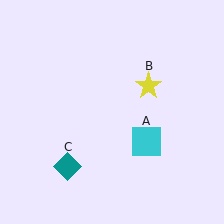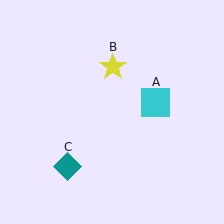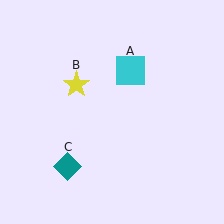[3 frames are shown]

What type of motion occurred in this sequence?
The cyan square (object A), yellow star (object B) rotated counterclockwise around the center of the scene.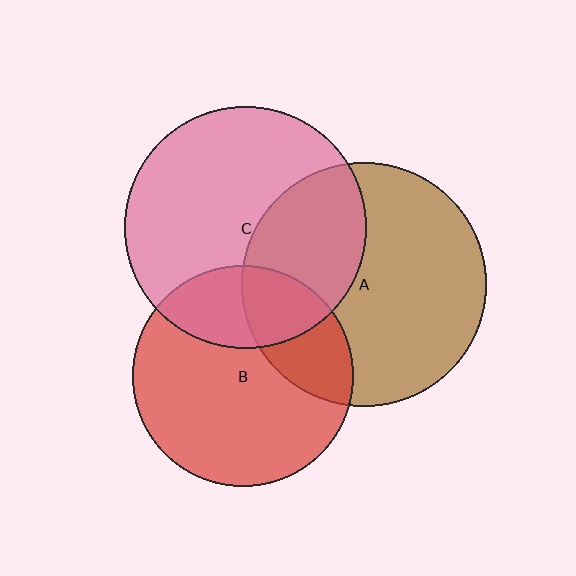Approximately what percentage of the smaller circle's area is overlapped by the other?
Approximately 25%.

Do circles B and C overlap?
Yes.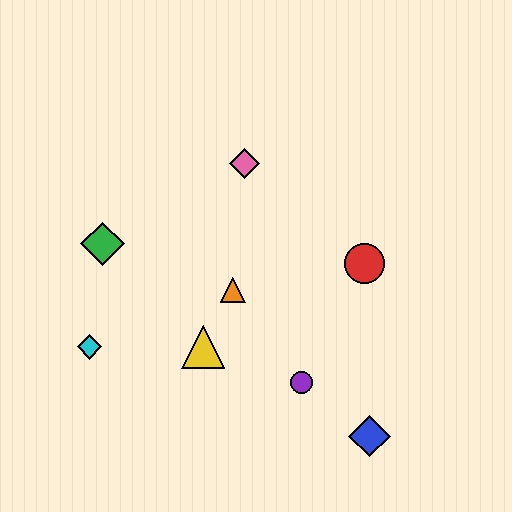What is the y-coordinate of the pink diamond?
The pink diamond is at y≈163.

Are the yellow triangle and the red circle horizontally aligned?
No, the yellow triangle is at y≈347 and the red circle is at y≈263.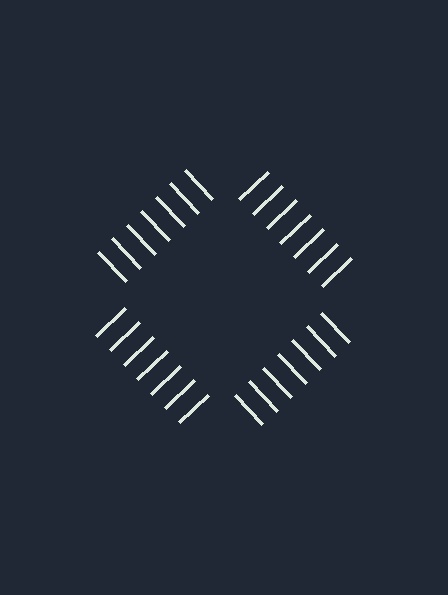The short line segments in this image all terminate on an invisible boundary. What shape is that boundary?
An illusory square — the line segments terminate on its edges but no continuous stroke is drawn.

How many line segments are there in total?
28 — 7 along each of the 4 edges.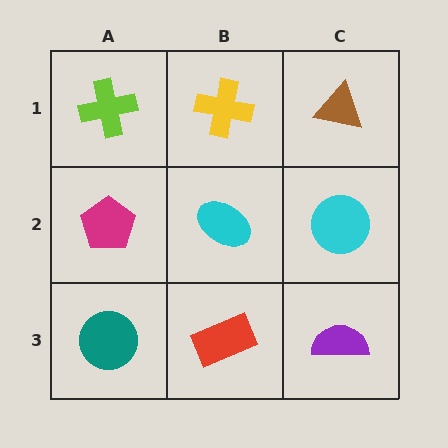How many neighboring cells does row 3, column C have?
2.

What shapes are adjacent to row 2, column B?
A yellow cross (row 1, column B), a red rectangle (row 3, column B), a magenta pentagon (row 2, column A), a cyan circle (row 2, column C).